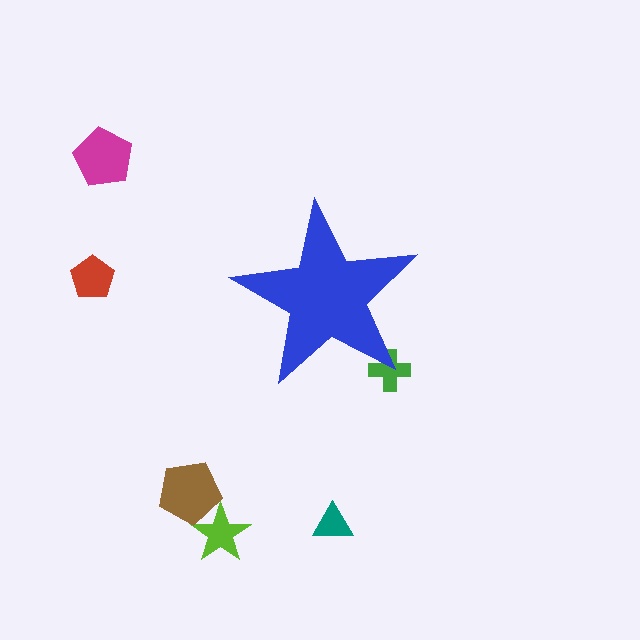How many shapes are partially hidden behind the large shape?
1 shape is partially hidden.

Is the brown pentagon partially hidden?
No, the brown pentagon is fully visible.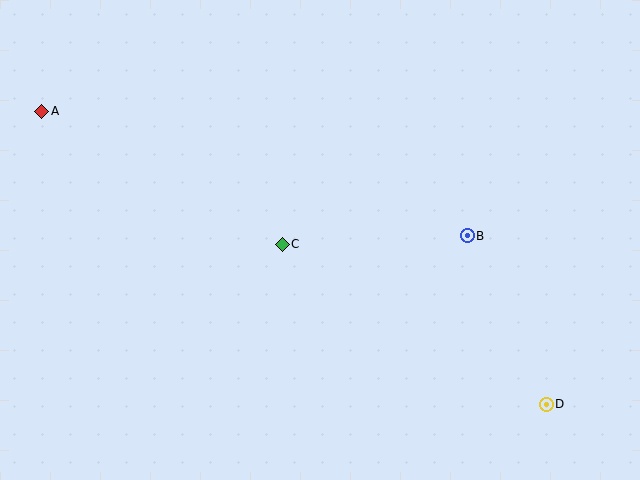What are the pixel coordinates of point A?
Point A is at (42, 111).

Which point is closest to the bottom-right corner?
Point D is closest to the bottom-right corner.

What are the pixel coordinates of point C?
Point C is at (282, 244).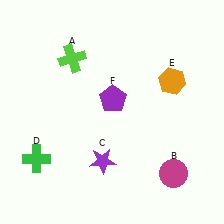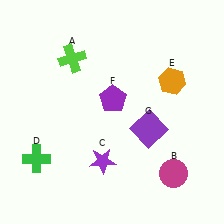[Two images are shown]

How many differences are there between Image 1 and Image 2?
There is 1 difference between the two images.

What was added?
A purple square (G) was added in Image 2.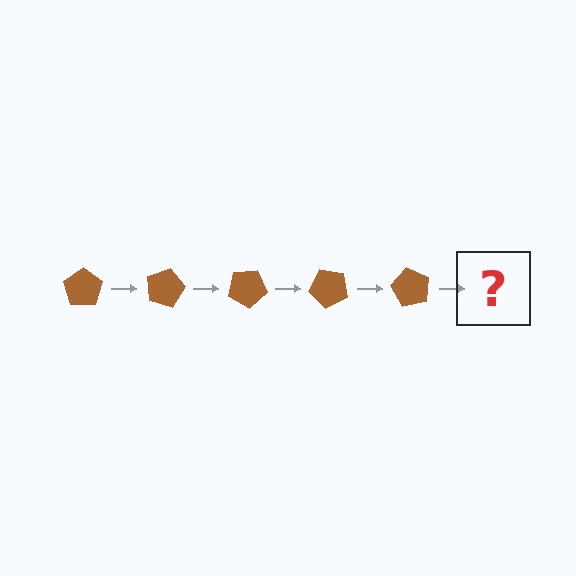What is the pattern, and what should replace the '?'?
The pattern is that the pentagon rotates 15 degrees each step. The '?' should be a brown pentagon rotated 75 degrees.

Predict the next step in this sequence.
The next step is a brown pentagon rotated 75 degrees.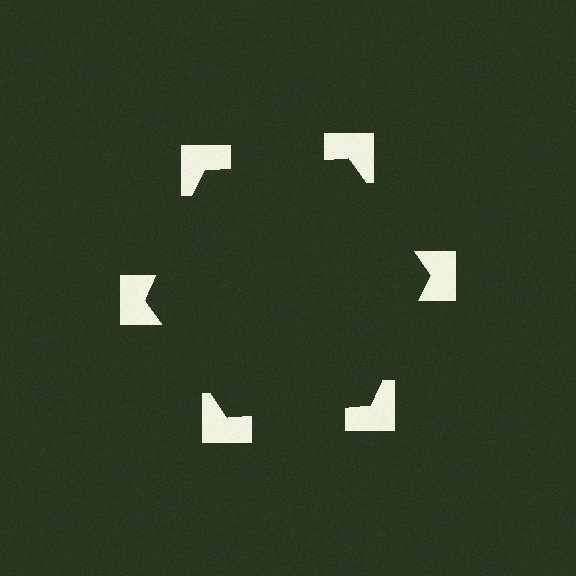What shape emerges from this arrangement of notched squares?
An illusory hexagon — its edges are inferred from the aligned wedge cuts in the notched squares, not physically drawn.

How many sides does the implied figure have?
6 sides.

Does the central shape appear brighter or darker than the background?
It typically appears slightly darker than the background, even though no actual brightness change is drawn.